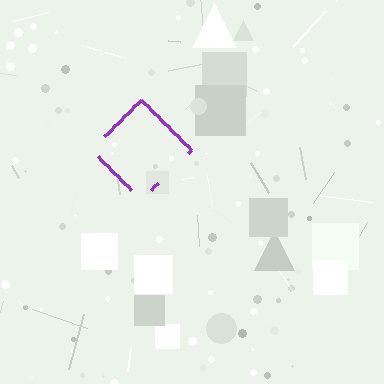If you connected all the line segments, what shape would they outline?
They would outline a diamond.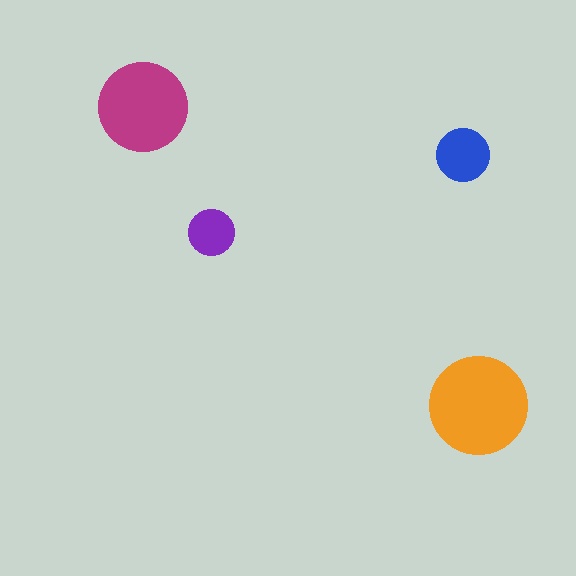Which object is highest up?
The magenta circle is topmost.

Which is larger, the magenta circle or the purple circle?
The magenta one.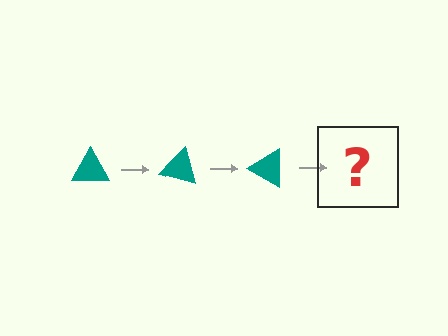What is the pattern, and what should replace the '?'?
The pattern is that the triangle rotates 15 degrees each step. The '?' should be a teal triangle rotated 45 degrees.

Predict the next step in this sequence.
The next step is a teal triangle rotated 45 degrees.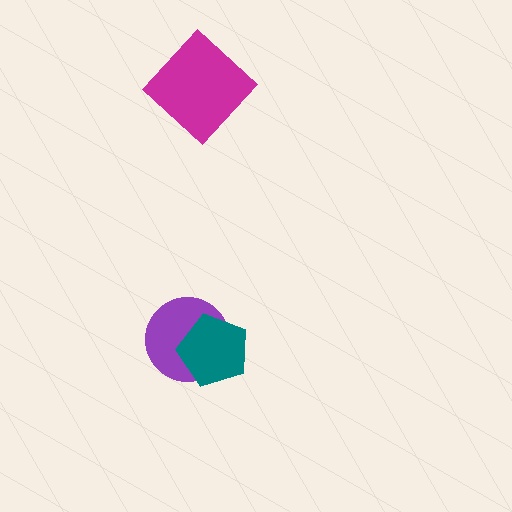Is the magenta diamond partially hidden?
No, no other shape covers it.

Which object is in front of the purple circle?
The teal pentagon is in front of the purple circle.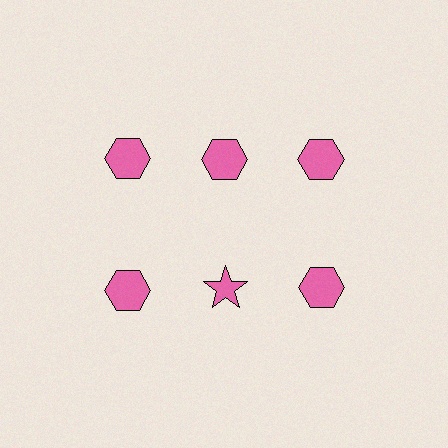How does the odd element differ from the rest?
It has a different shape: star instead of hexagon.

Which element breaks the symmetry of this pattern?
The pink star in the second row, second from left column breaks the symmetry. All other shapes are pink hexagons.